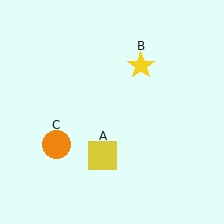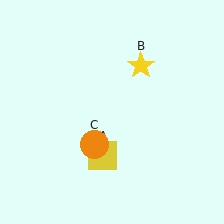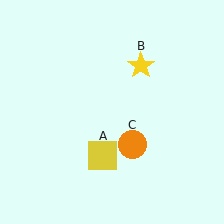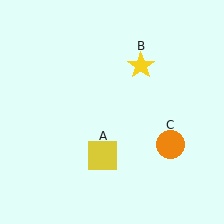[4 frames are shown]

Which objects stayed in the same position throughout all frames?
Yellow square (object A) and yellow star (object B) remained stationary.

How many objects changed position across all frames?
1 object changed position: orange circle (object C).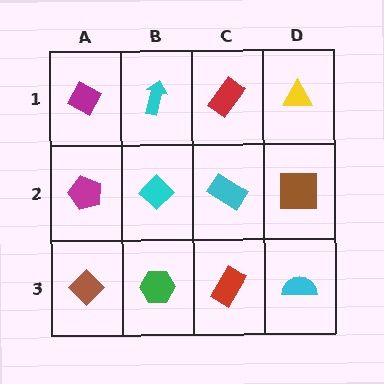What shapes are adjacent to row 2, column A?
A magenta diamond (row 1, column A), a brown diamond (row 3, column A), a cyan diamond (row 2, column B).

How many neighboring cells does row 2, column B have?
4.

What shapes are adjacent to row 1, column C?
A cyan rectangle (row 2, column C), a cyan arrow (row 1, column B), a yellow triangle (row 1, column D).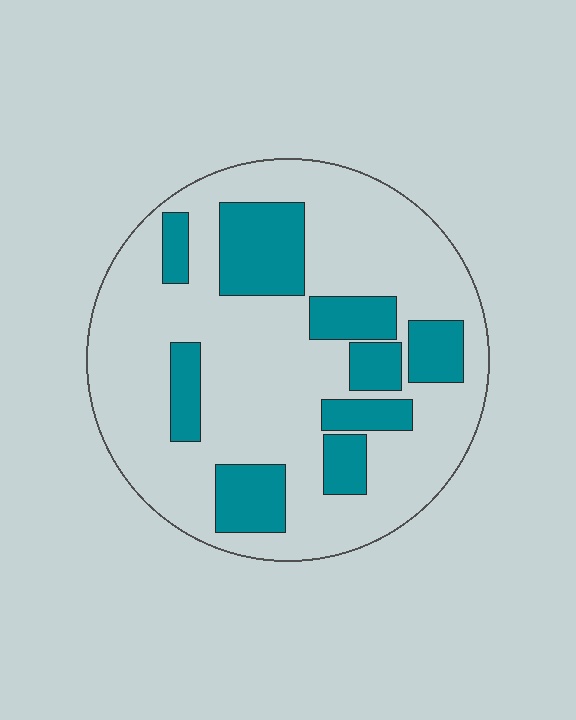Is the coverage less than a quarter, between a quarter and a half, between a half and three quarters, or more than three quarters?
Between a quarter and a half.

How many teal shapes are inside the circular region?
9.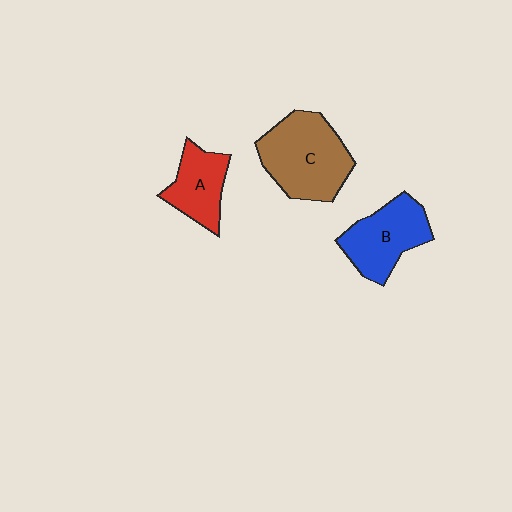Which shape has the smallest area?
Shape A (red).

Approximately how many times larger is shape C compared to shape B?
Approximately 1.3 times.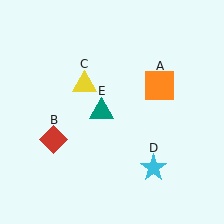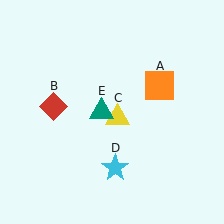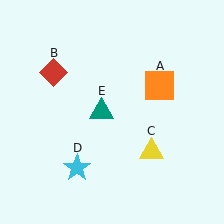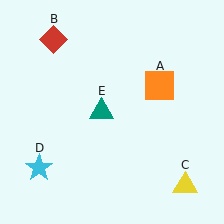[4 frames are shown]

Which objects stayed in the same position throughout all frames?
Orange square (object A) and teal triangle (object E) remained stationary.